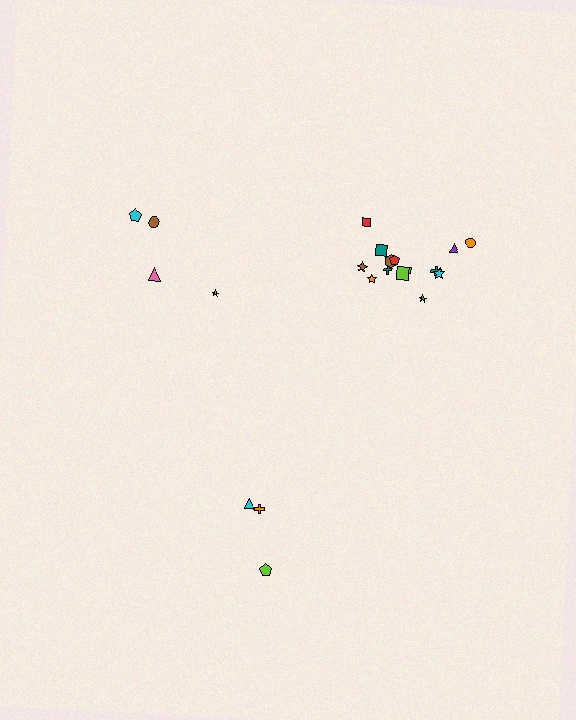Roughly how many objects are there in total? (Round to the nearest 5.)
Roughly 20 objects in total.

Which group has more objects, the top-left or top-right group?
The top-right group.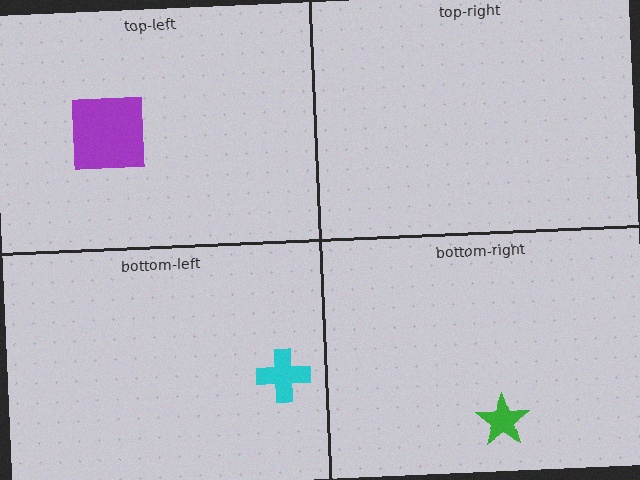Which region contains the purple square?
The top-left region.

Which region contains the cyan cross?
The bottom-left region.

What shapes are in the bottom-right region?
The green star.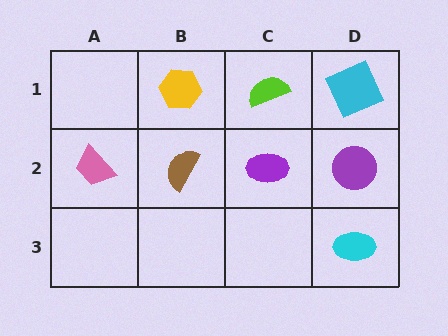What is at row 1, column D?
A cyan square.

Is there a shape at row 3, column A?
No, that cell is empty.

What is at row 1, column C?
A lime semicircle.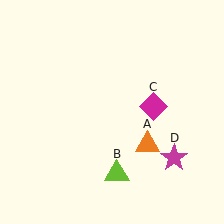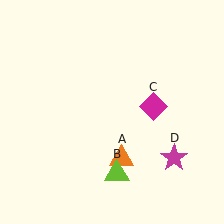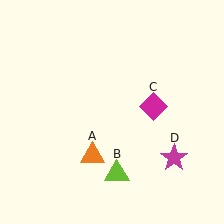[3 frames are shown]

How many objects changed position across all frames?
1 object changed position: orange triangle (object A).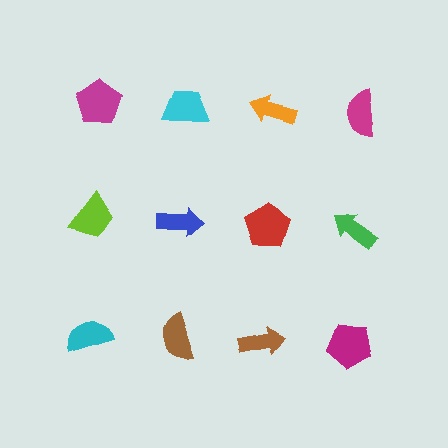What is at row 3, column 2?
A brown semicircle.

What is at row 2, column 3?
A red pentagon.